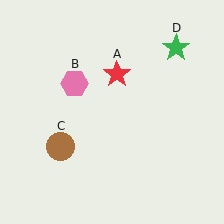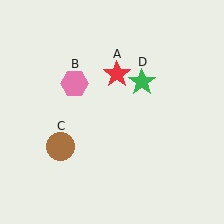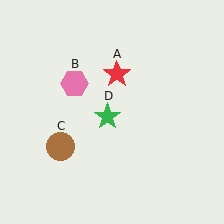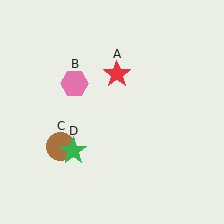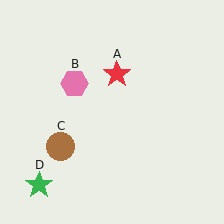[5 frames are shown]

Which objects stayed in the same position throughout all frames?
Red star (object A) and pink hexagon (object B) and brown circle (object C) remained stationary.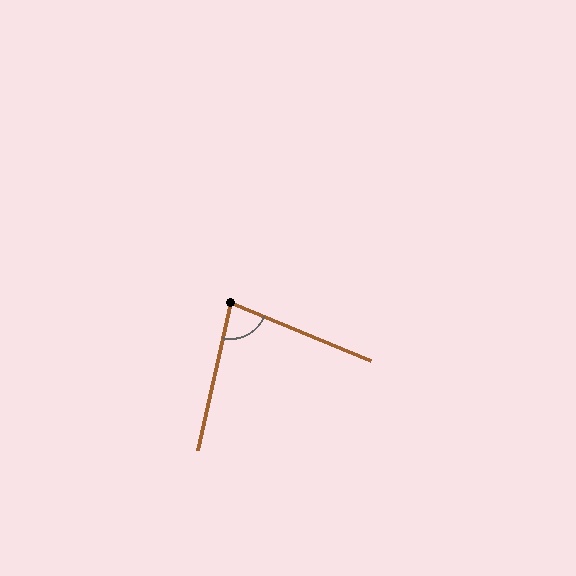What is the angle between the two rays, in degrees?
Approximately 80 degrees.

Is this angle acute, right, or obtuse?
It is acute.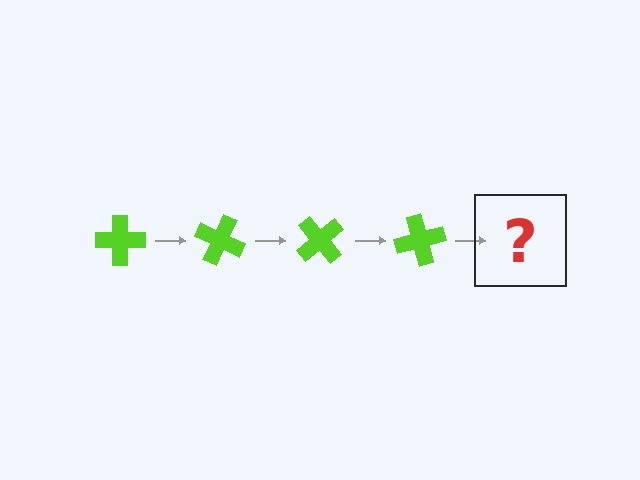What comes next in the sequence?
The next element should be a lime cross rotated 100 degrees.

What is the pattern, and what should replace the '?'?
The pattern is that the cross rotates 25 degrees each step. The '?' should be a lime cross rotated 100 degrees.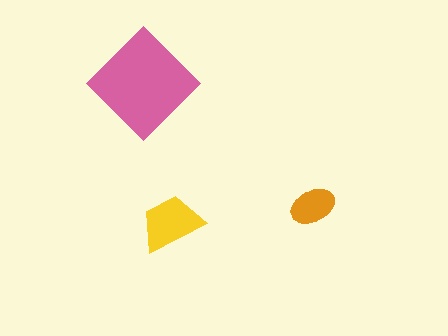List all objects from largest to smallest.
The pink diamond, the yellow trapezoid, the orange ellipse.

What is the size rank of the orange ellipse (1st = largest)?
3rd.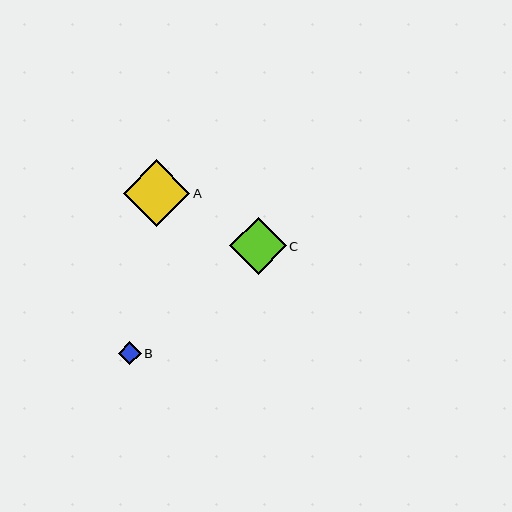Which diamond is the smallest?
Diamond B is the smallest with a size of approximately 23 pixels.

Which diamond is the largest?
Diamond A is the largest with a size of approximately 66 pixels.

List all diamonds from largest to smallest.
From largest to smallest: A, C, B.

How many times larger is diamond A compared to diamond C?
Diamond A is approximately 1.2 times the size of diamond C.